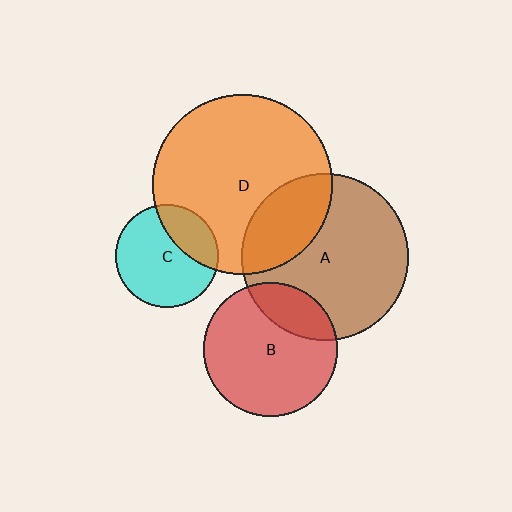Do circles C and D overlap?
Yes.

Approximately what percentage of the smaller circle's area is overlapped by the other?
Approximately 30%.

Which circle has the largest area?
Circle D (orange).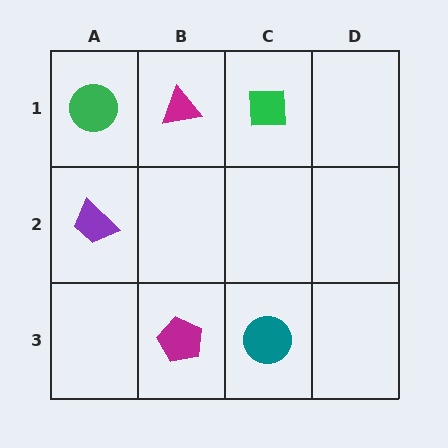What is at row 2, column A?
A purple trapezoid.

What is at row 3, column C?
A teal circle.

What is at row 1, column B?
A magenta triangle.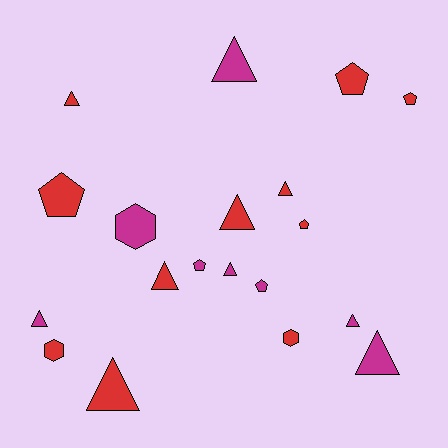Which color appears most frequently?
Red, with 11 objects.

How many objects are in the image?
There are 19 objects.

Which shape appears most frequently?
Triangle, with 10 objects.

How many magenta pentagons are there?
There are 2 magenta pentagons.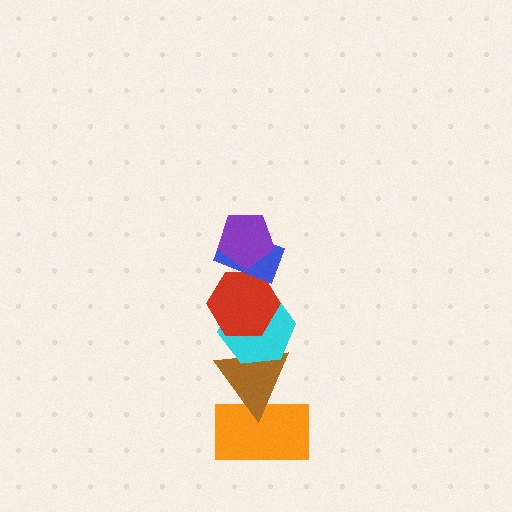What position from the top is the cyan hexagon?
The cyan hexagon is 4th from the top.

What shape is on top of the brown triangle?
The cyan hexagon is on top of the brown triangle.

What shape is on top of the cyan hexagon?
The red hexagon is on top of the cyan hexagon.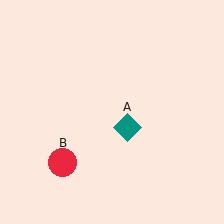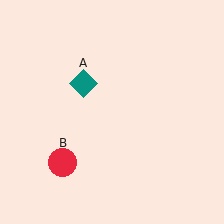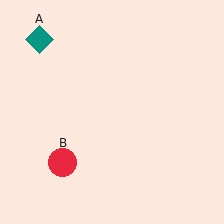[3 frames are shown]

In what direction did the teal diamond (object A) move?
The teal diamond (object A) moved up and to the left.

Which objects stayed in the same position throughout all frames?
Red circle (object B) remained stationary.